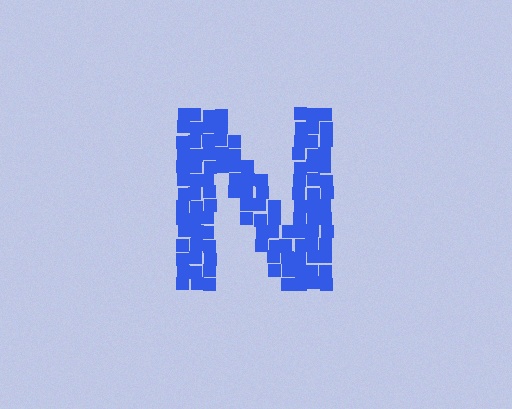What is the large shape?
The large shape is the letter N.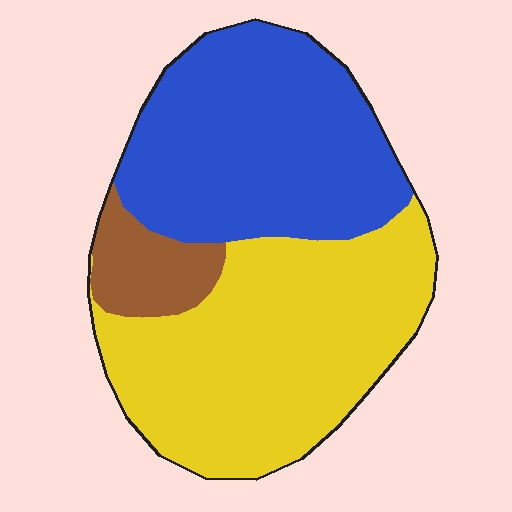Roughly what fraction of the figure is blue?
Blue takes up about two fifths (2/5) of the figure.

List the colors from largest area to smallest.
From largest to smallest: yellow, blue, brown.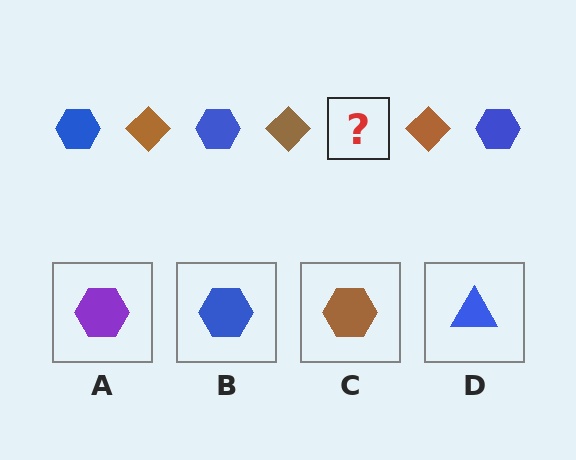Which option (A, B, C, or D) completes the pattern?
B.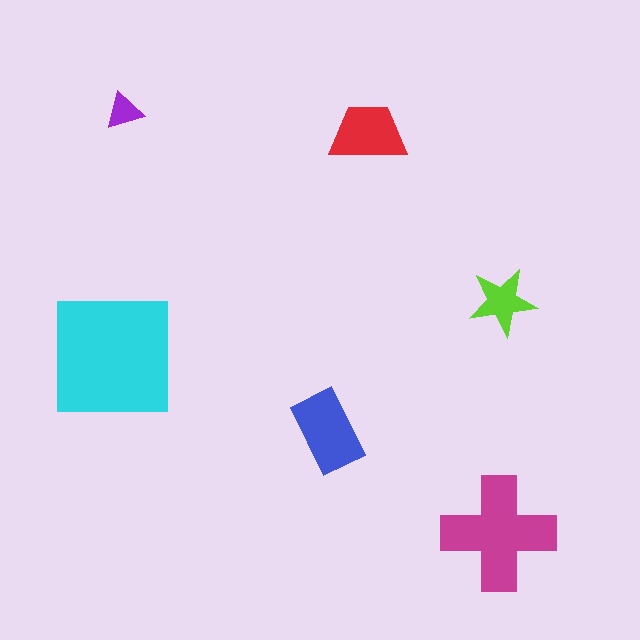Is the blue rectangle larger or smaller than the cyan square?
Smaller.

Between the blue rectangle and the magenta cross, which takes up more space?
The magenta cross.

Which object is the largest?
The cyan square.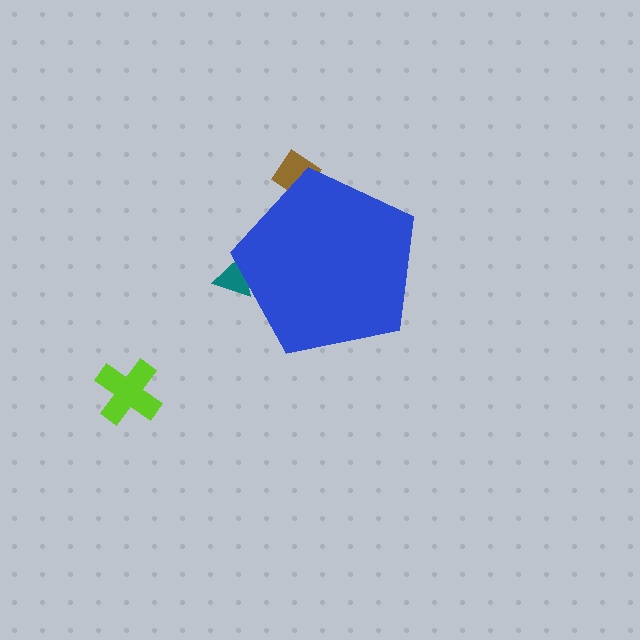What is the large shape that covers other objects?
A blue pentagon.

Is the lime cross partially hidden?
No, the lime cross is fully visible.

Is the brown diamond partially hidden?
Yes, the brown diamond is partially hidden behind the blue pentagon.